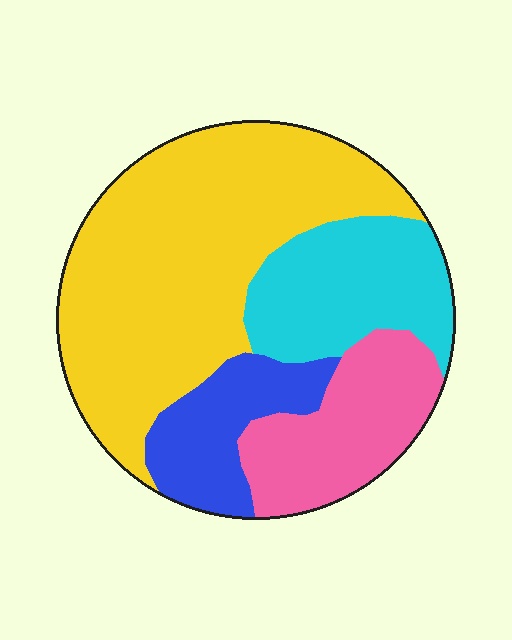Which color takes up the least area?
Blue, at roughly 15%.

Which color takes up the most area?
Yellow, at roughly 50%.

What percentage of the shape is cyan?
Cyan takes up about one fifth (1/5) of the shape.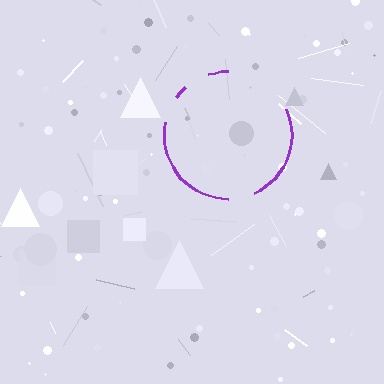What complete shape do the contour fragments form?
The contour fragments form a circle.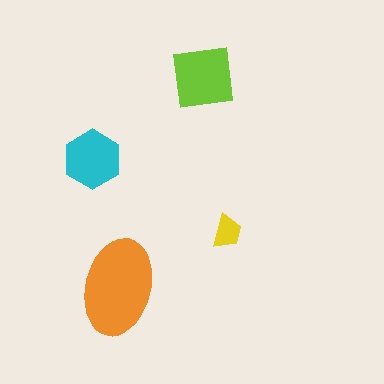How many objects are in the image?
There are 4 objects in the image.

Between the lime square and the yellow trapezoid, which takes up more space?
The lime square.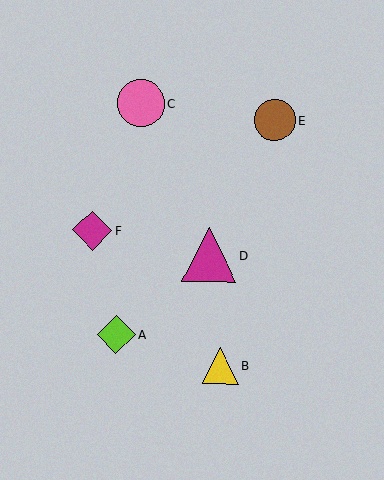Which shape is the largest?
The magenta triangle (labeled D) is the largest.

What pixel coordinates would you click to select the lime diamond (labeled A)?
Click at (116, 335) to select the lime diamond A.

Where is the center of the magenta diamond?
The center of the magenta diamond is at (92, 230).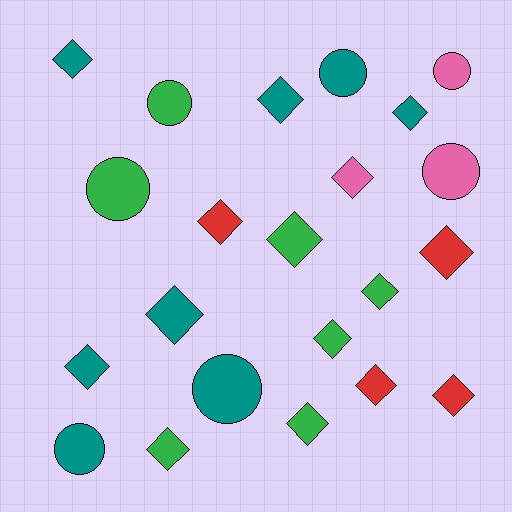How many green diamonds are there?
There are 5 green diamonds.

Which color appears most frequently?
Teal, with 8 objects.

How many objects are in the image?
There are 22 objects.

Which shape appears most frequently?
Diamond, with 15 objects.